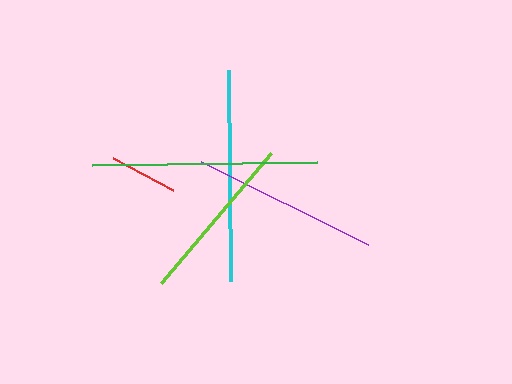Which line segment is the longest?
The green line is the longest at approximately 225 pixels.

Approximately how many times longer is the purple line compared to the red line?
The purple line is approximately 2.7 times the length of the red line.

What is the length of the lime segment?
The lime segment is approximately 170 pixels long.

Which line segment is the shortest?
The red line is the shortest at approximately 68 pixels.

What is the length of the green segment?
The green segment is approximately 225 pixels long.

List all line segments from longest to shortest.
From longest to shortest: green, cyan, purple, lime, red.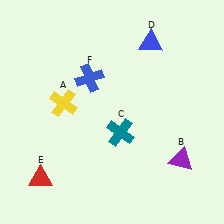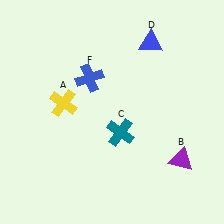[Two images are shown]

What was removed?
The red triangle (E) was removed in Image 2.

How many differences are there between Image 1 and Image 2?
There is 1 difference between the two images.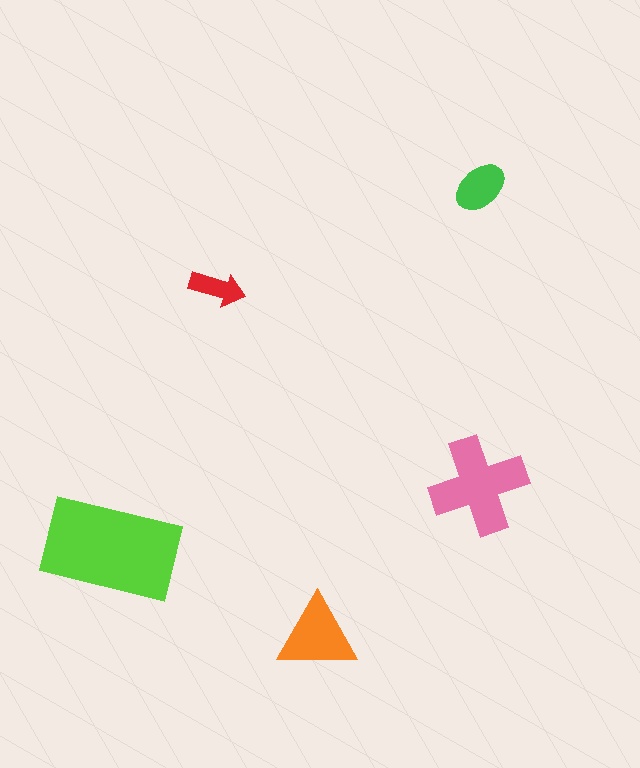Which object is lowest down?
The orange triangle is bottommost.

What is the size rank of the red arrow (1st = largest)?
5th.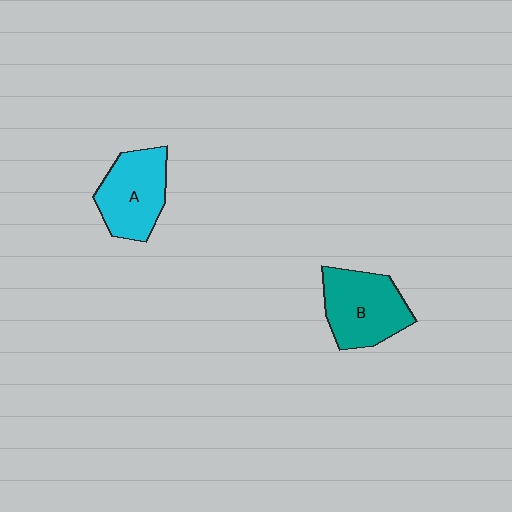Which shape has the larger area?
Shape B (teal).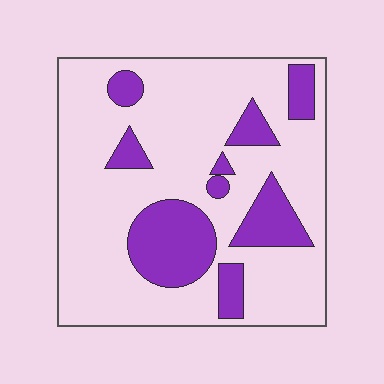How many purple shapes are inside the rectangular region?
9.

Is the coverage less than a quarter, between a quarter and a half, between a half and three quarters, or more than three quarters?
Less than a quarter.